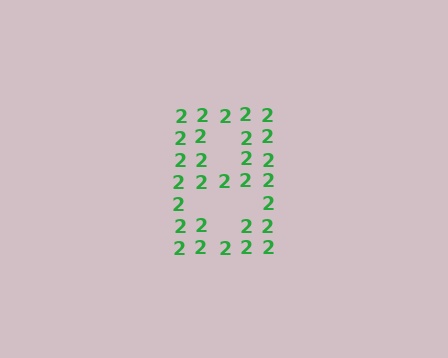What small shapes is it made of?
It is made of small digit 2's.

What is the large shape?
The large shape is the digit 8.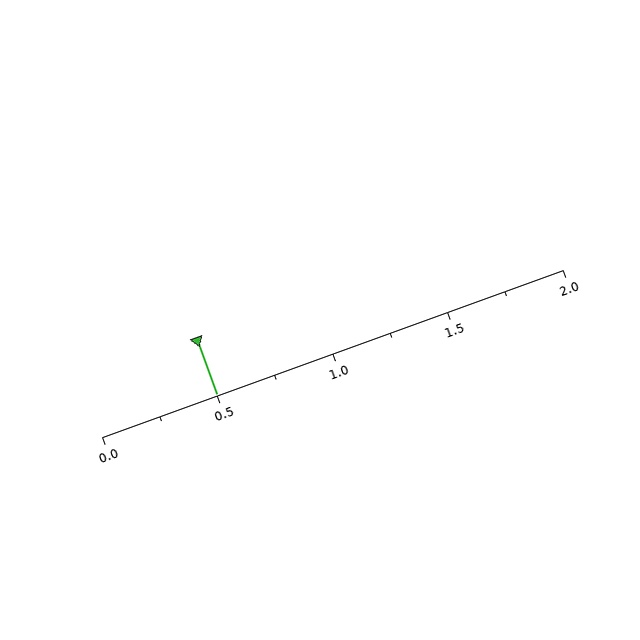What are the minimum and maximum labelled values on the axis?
The axis runs from 0.0 to 2.0.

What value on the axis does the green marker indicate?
The marker indicates approximately 0.5.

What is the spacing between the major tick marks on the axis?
The major ticks are spaced 0.5 apart.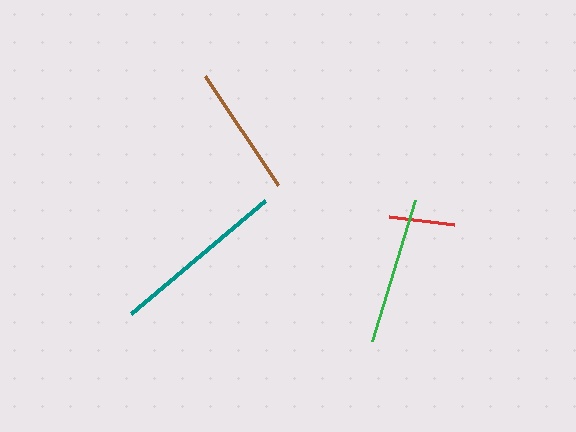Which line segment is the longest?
The teal line is the longest at approximately 175 pixels.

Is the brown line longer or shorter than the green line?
The green line is longer than the brown line.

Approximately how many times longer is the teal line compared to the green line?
The teal line is approximately 1.2 times the length of the green line.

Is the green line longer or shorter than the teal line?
The teal line is longer than the green line.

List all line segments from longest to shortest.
From longest to shortest: teal, green, brown, red.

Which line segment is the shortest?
The red line is the shortest at approximately 66 pixels.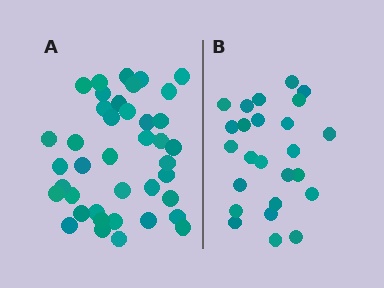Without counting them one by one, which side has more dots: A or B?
Region A (the left region) has more dots.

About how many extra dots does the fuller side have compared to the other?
Region A has approximately 15 more dots than region B.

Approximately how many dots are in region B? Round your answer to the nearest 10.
About 20 dots. (The exact count is 25, which rounds to 20.)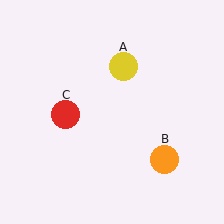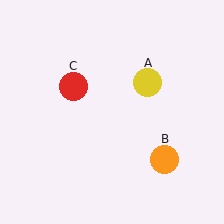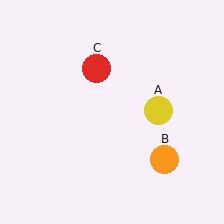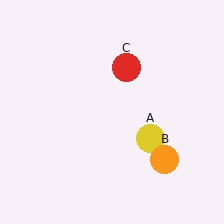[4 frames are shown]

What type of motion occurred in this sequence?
The yellow circle (object A), red circle (object C) rotated clockwise around the center of the scene.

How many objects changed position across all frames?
2 objects changed position: yellow circle (object A), red circle (object C).